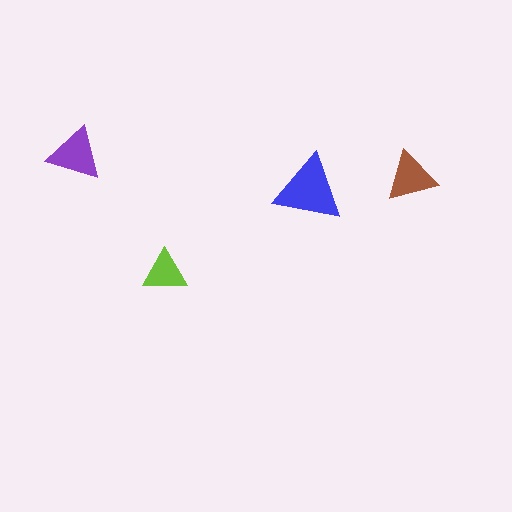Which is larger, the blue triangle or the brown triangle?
The blue one.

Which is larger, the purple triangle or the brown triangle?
The purple one.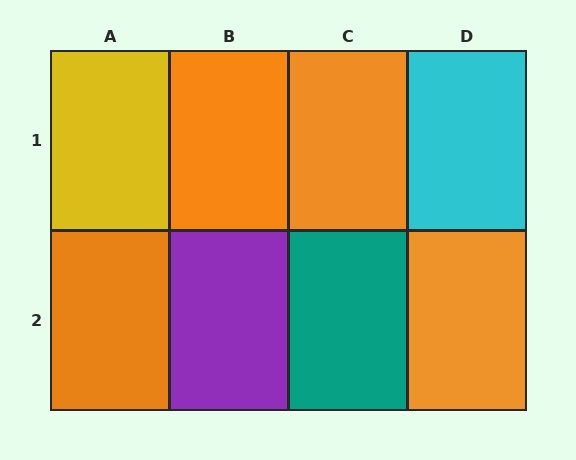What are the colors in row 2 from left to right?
Orange, purple, teal, orange.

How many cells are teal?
1 cell is teal.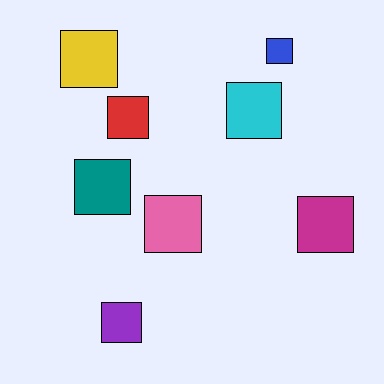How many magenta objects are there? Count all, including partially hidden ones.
There is 1 magenta object.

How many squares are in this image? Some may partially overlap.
There are 8 squares.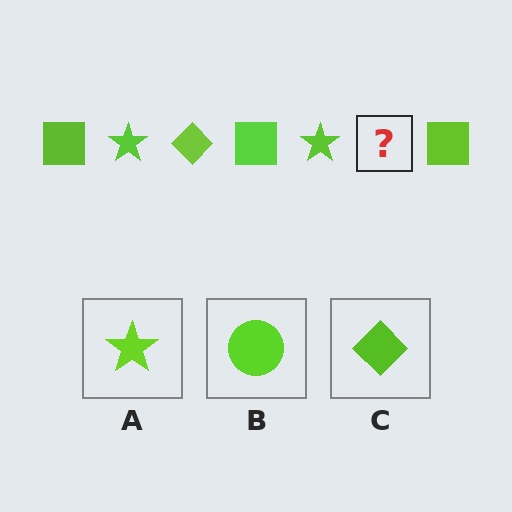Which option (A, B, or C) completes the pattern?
C.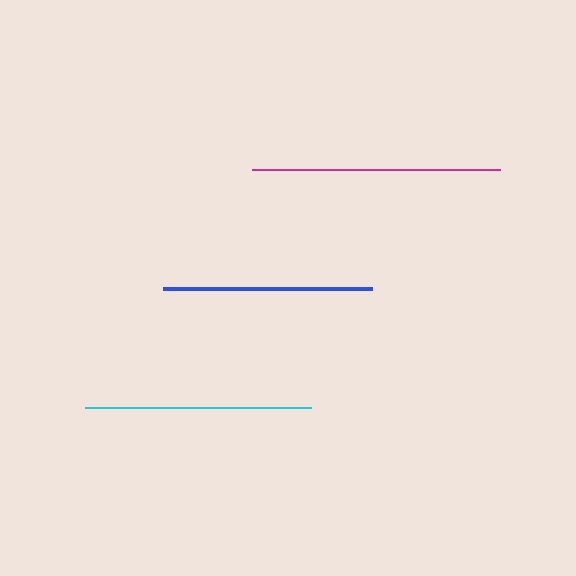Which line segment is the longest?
The magenta line is the longest at approximately 248 pixels.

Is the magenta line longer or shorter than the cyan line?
The magenta line is longer than the cyan line.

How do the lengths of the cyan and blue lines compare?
The cyan and blue lines are approximately the same length.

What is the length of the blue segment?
The blue segment is approximately 209 pixels long.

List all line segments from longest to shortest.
From longest to shortest: magenta, cyan, blue.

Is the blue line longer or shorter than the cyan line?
The cyan line is longer than the blue line.